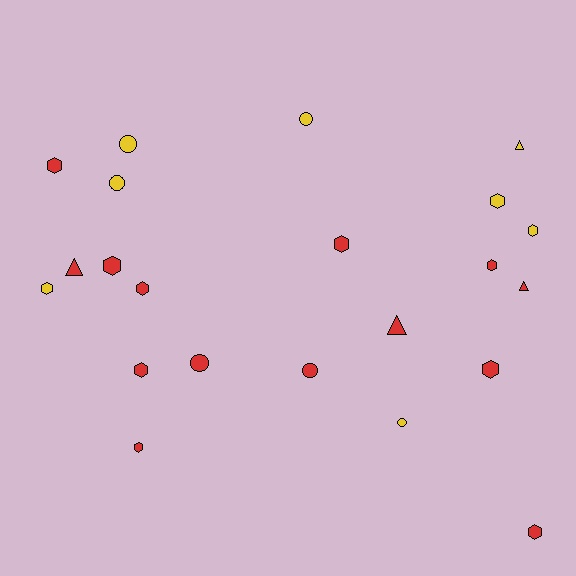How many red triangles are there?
There are 3 red triangles.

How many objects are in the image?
There are 22 objects.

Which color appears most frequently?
Red, with 14 objects.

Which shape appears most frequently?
Hexagon, with 12 objects.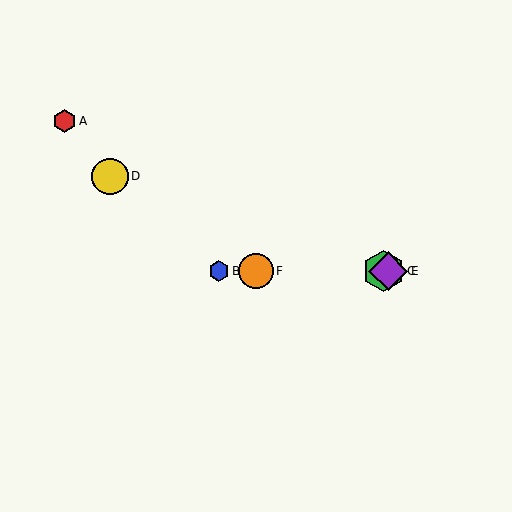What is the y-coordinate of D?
Object D is at y≈176.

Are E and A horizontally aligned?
No, E is at y≈271 and A is at y≈121.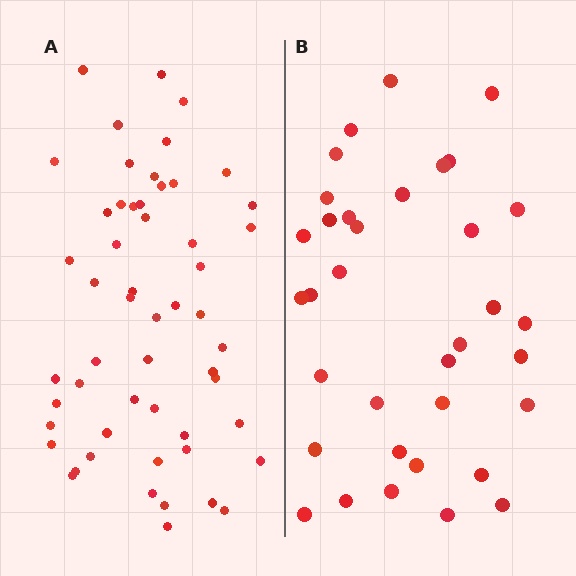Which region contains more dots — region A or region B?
Region A (the left region) has more dots.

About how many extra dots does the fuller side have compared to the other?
Region A has approximately 20 more dots than region B.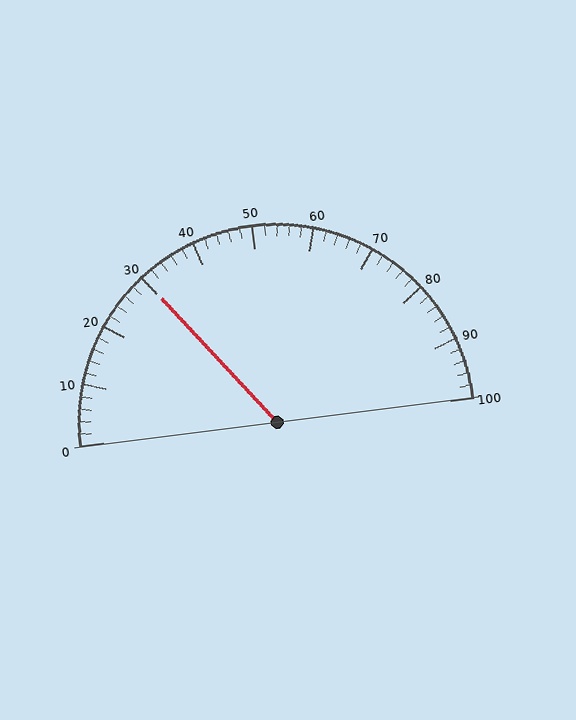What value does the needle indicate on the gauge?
The needle indicates approximately 30.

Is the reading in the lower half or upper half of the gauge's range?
The reading is in the lower half of the range (0 to 100).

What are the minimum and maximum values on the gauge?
The gauge ranges from 0 to 100.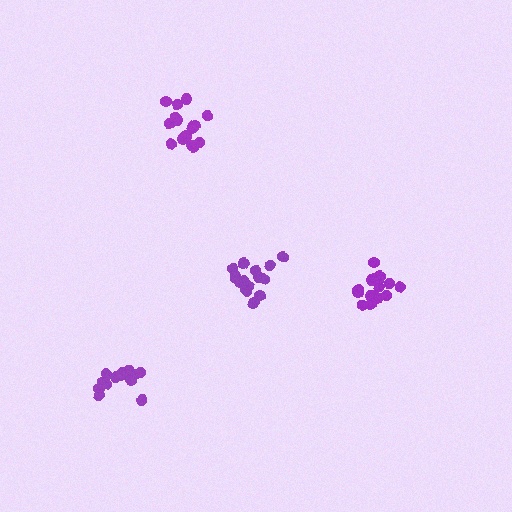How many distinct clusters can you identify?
There are 4 distinct clusters.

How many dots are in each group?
Group 1: 16 dots, Group 2: 15 dots, Group 3: 15 dots, Group 4: 16 dots (62 total).